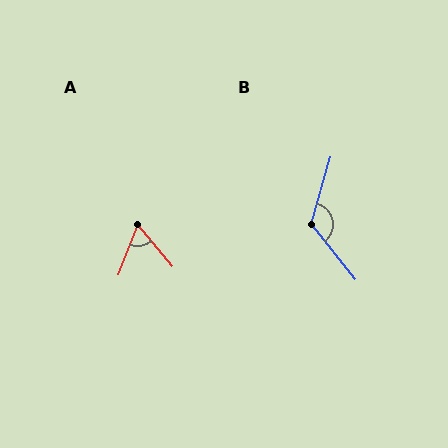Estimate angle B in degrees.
Approximately 126 degrees.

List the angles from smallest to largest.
A (62°), B (126°).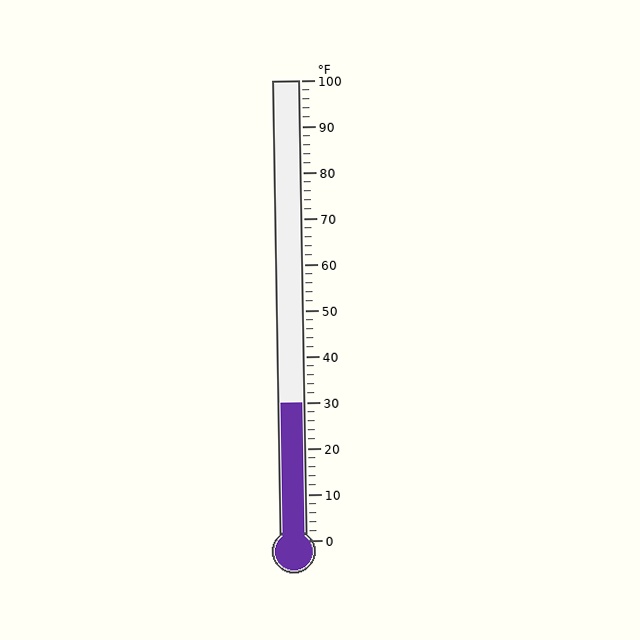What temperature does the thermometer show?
The thermometer shows approximately 30°F.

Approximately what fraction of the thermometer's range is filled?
The thermometer is filled to approximately 30% of its range.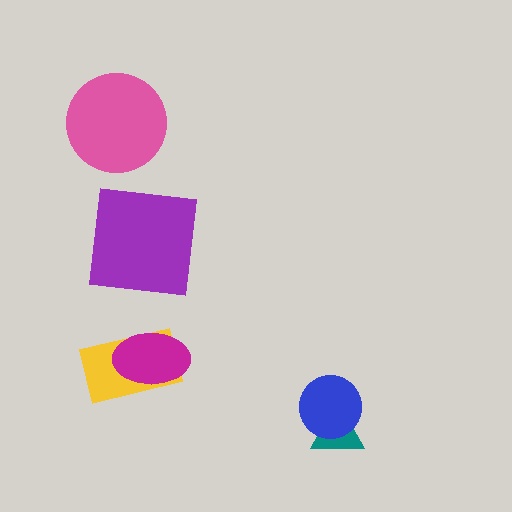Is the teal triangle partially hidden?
Yes, it is partially covered by another shape.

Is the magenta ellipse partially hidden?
No, no other shape covers it.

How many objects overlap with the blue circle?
1 object overlaps with the blue circle.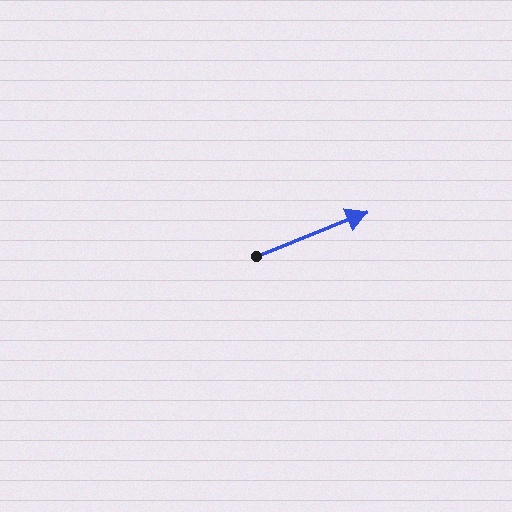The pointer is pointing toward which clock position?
Roughly 2 o'clock.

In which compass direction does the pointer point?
East.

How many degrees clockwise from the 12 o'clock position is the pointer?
Approximately 68 degrees.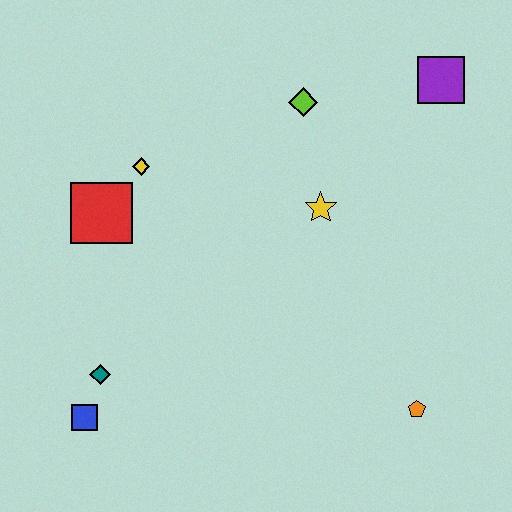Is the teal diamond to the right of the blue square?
Yes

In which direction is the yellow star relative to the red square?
The yellow star is to the right of the red square.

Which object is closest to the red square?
The yellow diamond is closest to the red square.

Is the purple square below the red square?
No